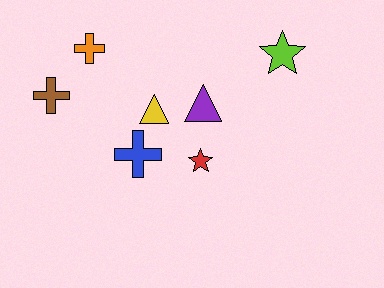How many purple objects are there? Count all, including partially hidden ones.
There is 1 purple object.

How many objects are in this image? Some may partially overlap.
There are 7 objects.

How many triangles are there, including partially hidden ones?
There are 2 triangles.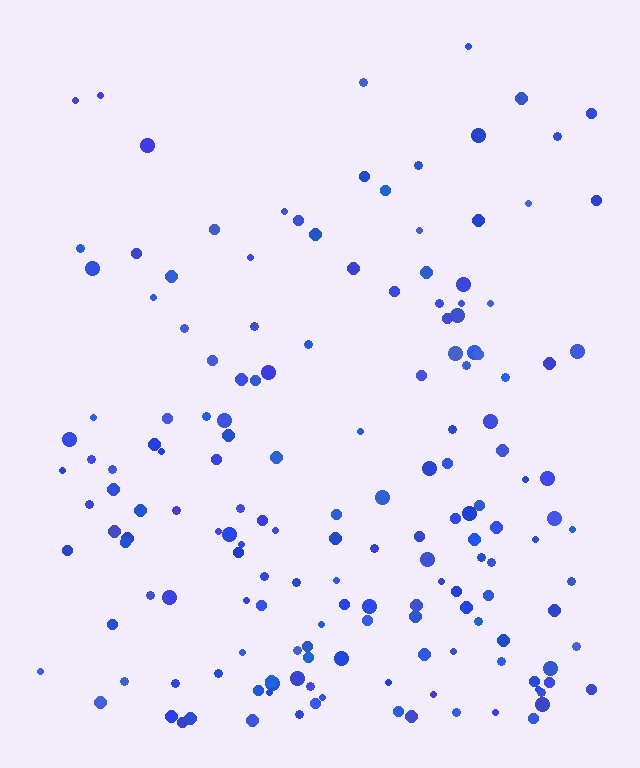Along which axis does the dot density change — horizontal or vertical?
Vertical.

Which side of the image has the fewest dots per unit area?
The top.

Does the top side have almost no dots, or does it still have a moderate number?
Still a moderate number, just noticeably fewer than the bottom.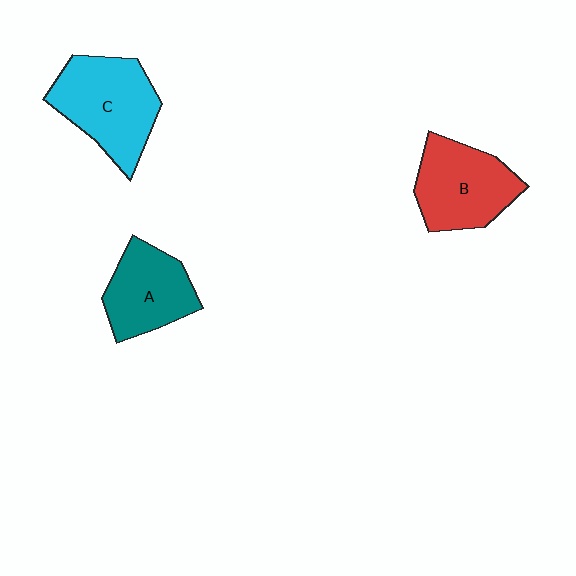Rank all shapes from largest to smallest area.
From largest to smallest: C (cyan), B (red), A (teal).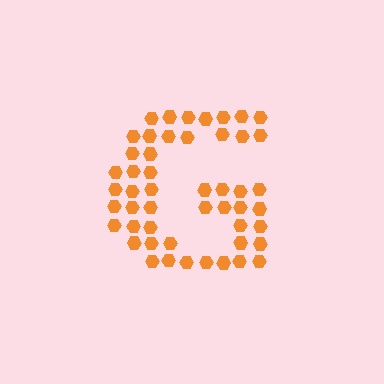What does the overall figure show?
The overall figure shows the letter G.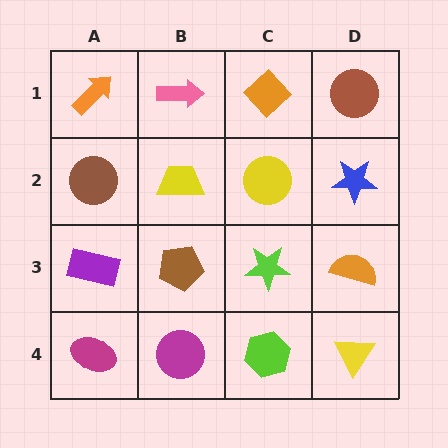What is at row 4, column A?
A magenta ellipse.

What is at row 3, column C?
A lime star.